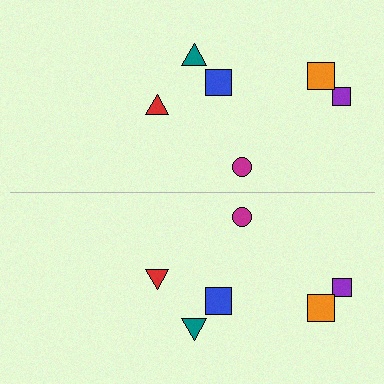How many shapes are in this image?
There are 12 shapes in this image.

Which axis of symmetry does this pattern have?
The pattern has a horizontal axis of symmetry running through the center of the image.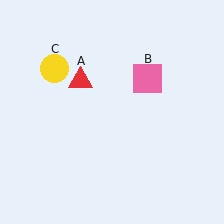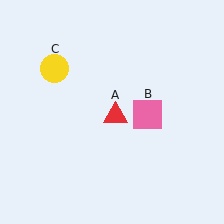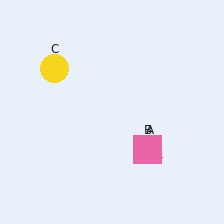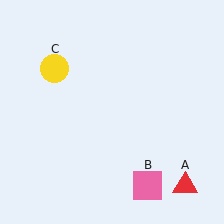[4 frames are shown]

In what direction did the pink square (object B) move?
The pink square (object B) moved down.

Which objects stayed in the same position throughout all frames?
Yellow circle (object C) remained stationary.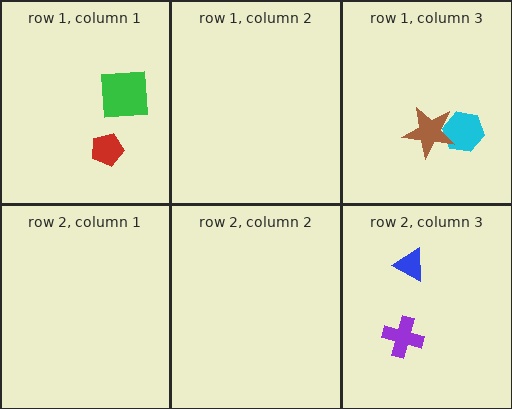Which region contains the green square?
The row 1, column 1 region.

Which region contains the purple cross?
The row 2, column 3 region.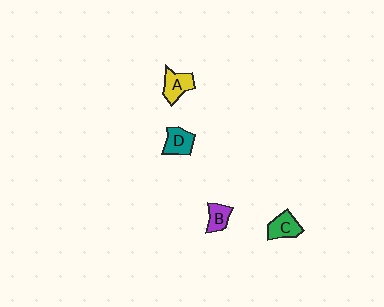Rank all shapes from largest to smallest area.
From largest to smallest: A (yellow), D (teal), C (green), B (purple).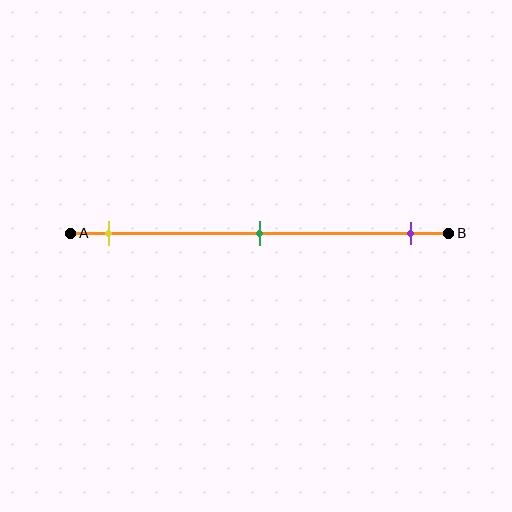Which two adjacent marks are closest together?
The yellow and green marks are the closest adjacent pair.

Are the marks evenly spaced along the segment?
Yes, the marks are approximately evenly spaced.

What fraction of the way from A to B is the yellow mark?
The yellow mark is approximately 10% (0.1) of the way from A to B.